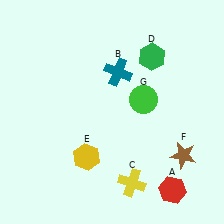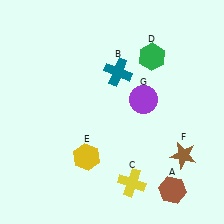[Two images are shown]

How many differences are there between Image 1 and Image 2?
There are 2 differences between the two images.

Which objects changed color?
A changed from red to brown. G changed from green to purple.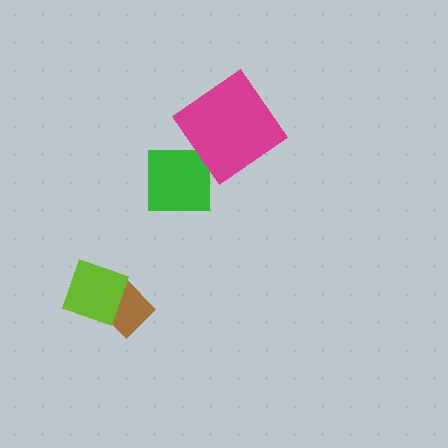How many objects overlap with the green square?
0 objects overlap with the green square.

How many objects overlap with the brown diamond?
1 object overlaps with the brown diamond.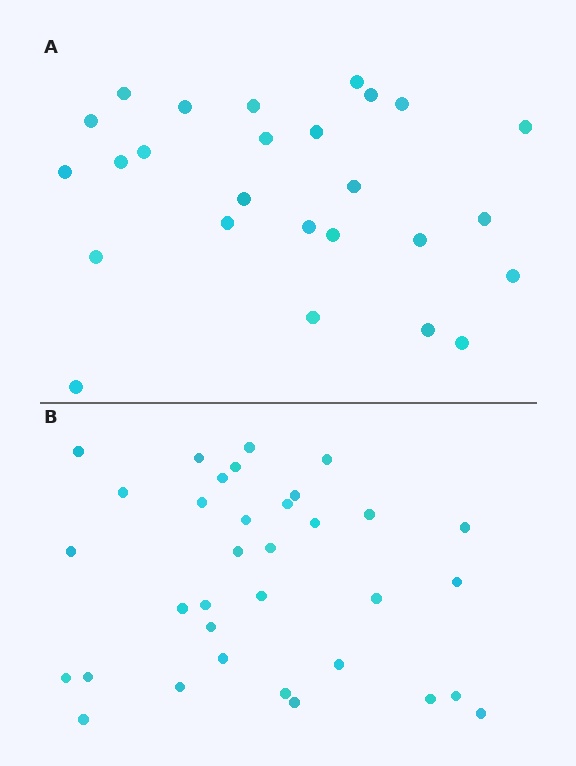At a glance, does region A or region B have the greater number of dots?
Region B (the bottom region) has more dots.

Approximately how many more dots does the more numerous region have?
Region B has roughly 8 or so more dots than region A.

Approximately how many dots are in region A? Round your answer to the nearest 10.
About 30 dots. (The exact count is 26, which rounds to 30.)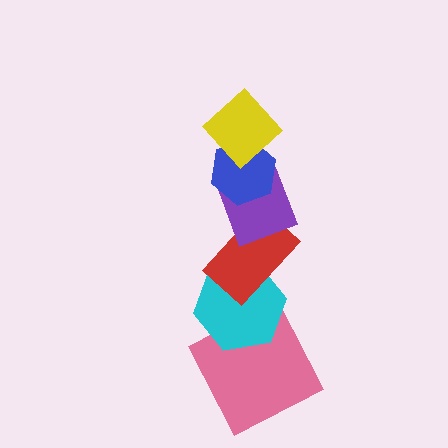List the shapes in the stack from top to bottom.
From top to bottom: the yellow diamond, the blue hexagon, the purple diamond, the red rectangle, the cyan hexagon, the pink square.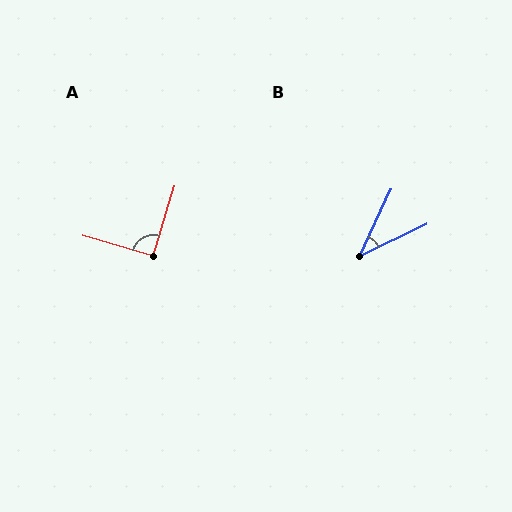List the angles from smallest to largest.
B (39°), A (91°).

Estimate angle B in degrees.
Approximately 39 degrees.